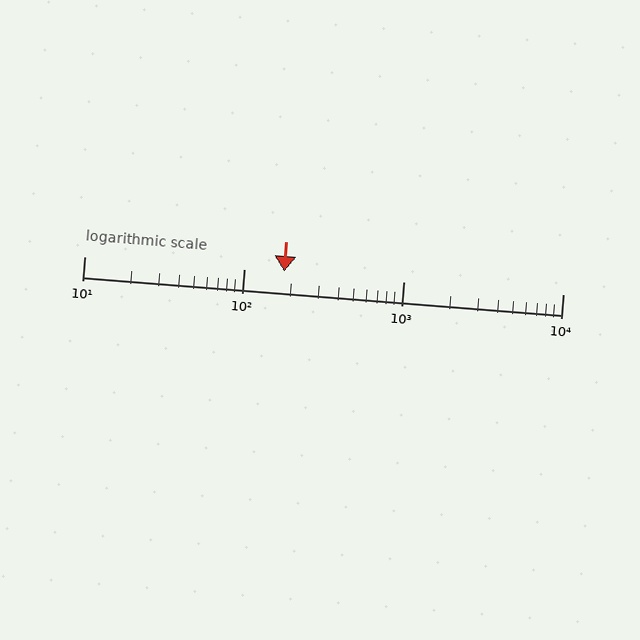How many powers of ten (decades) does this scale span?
The scale spans 3 decades, from 10 to 10000.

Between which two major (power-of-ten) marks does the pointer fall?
The pointer is between 100 and 1000.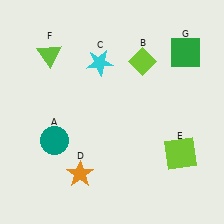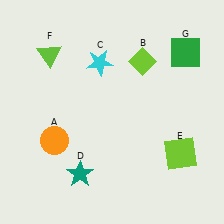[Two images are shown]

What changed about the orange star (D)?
In Image 1, D is orange. In Image 2, it changed to teal.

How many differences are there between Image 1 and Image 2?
There are 2 differences between the two images.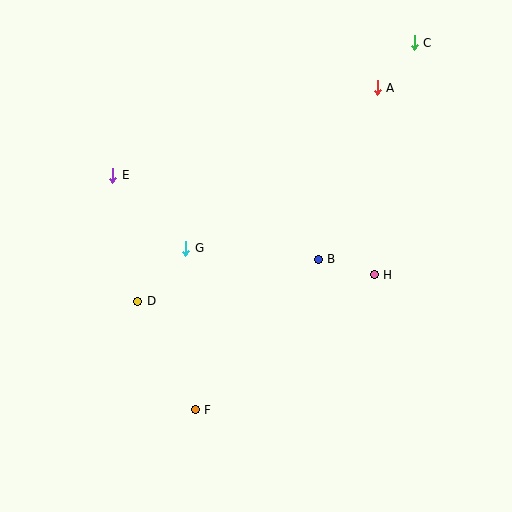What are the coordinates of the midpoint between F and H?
The midpoint between F and H is at (285, 342).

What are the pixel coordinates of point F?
Point F is at (195, 410).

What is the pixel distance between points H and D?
The distance between H and D is 238 pixels.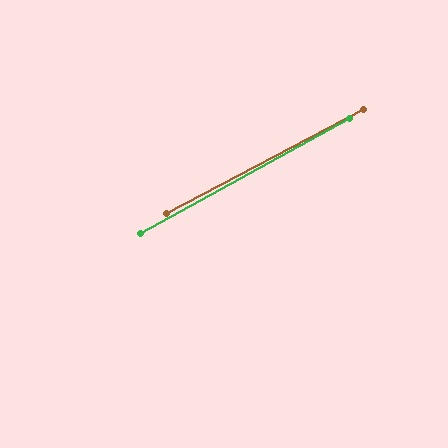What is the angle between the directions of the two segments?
Approximately 1 degree.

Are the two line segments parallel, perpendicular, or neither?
Parallel — their directions differ by only 1.0°.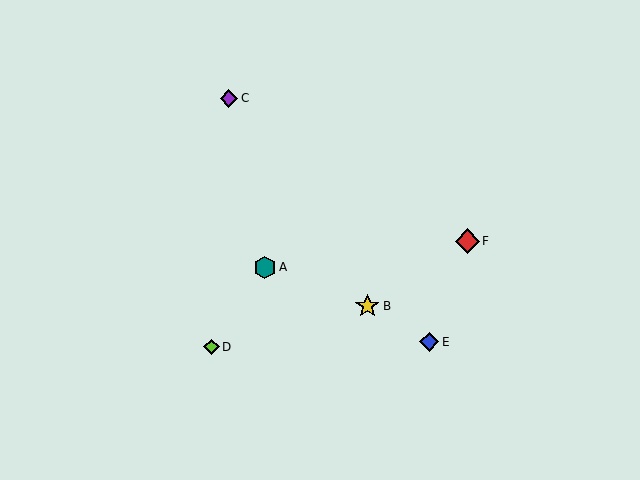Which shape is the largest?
The red diamond (labeled F) is the largest.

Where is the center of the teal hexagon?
The center of the teal hexagon is at (265, 267).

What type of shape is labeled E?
Shape E is a blue diamond.